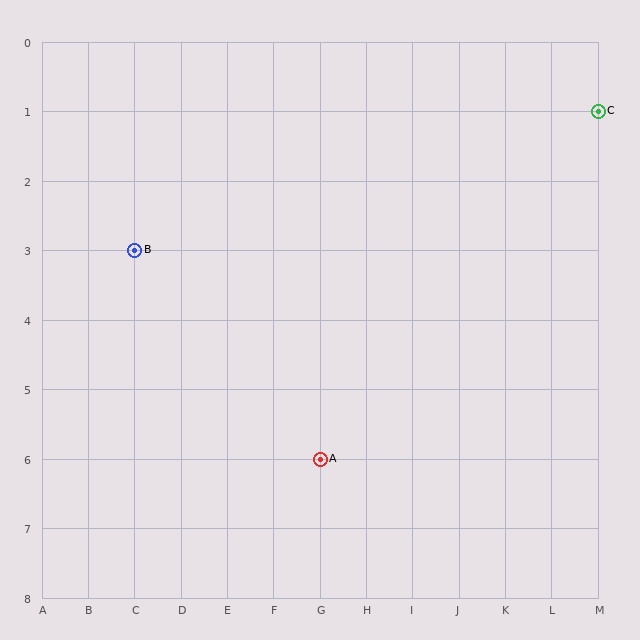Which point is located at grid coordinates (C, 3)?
Point B is at (C, 3).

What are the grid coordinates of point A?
Point A is at grid coordinates (G, 6).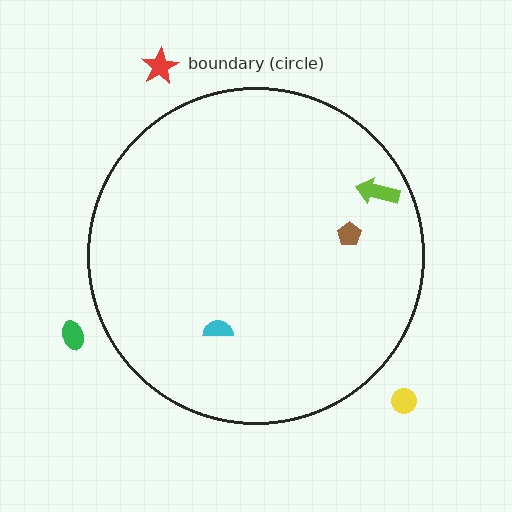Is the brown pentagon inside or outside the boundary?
Inside.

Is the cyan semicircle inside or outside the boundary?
Inside.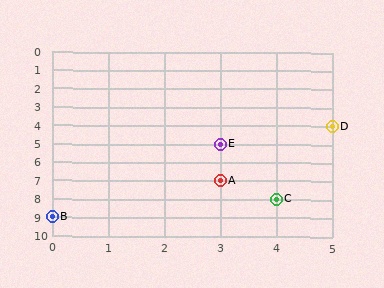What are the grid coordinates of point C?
Point C is at grid coordinates (4, 8).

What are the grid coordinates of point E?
Point E is at grid coordinates (3, 5).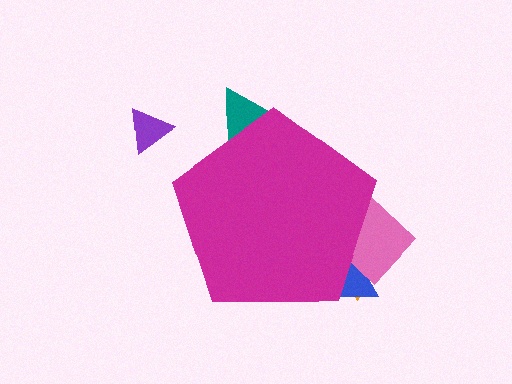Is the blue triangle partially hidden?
Yes, the blue triangle is partially hidden behind the magenta pentagon.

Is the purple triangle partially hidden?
No, the purple triangle is fully visible.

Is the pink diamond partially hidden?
Yes, the pink diamond is partially hidden behind the magenta pentagon.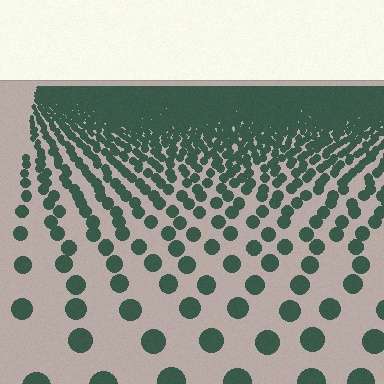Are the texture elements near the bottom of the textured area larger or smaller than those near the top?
Larger. Near the bottom, elements are closer to the viewer and appear at a bigger on-screen size.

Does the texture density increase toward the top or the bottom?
Density increases toward the top.